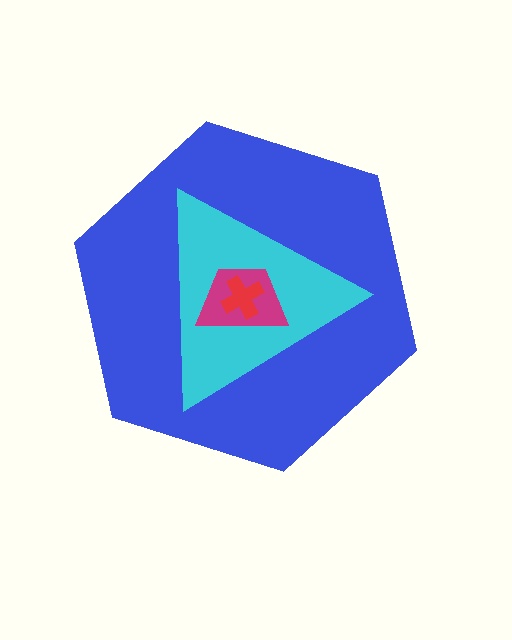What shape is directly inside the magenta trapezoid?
The red cross.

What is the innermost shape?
The red cross.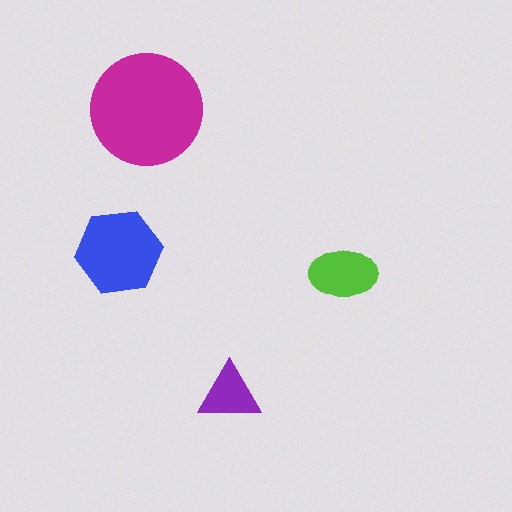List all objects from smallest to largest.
The purple triangle, the lime ellipse, the blue hexagon, the magenta circle.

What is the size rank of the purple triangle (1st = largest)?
4th.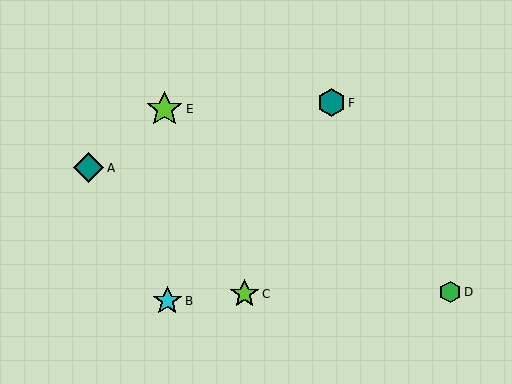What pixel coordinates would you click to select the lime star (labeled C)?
Click at (244, 294) to select the lime star C.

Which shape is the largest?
The lime star (labeled E) is the largest.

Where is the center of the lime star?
The center of the lime star is at (164, 109).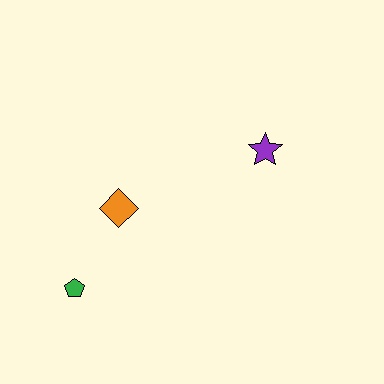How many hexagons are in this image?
There are no hexagons.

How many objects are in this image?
There are 3 objects.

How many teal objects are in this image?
There are no teal objects.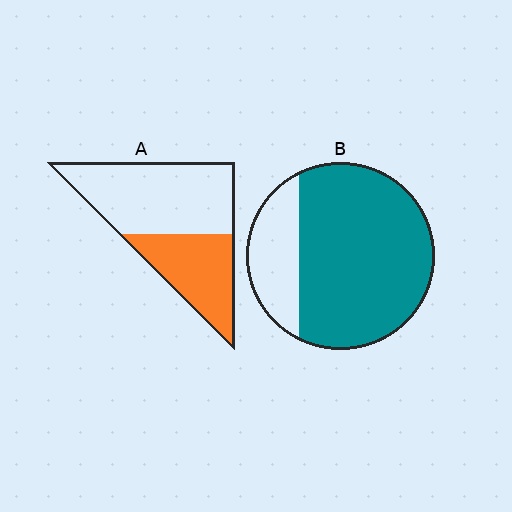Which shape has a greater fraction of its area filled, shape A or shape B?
Shape B.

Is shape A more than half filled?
No.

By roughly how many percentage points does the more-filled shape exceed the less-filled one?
By roughly 40 percentage points (B over A).